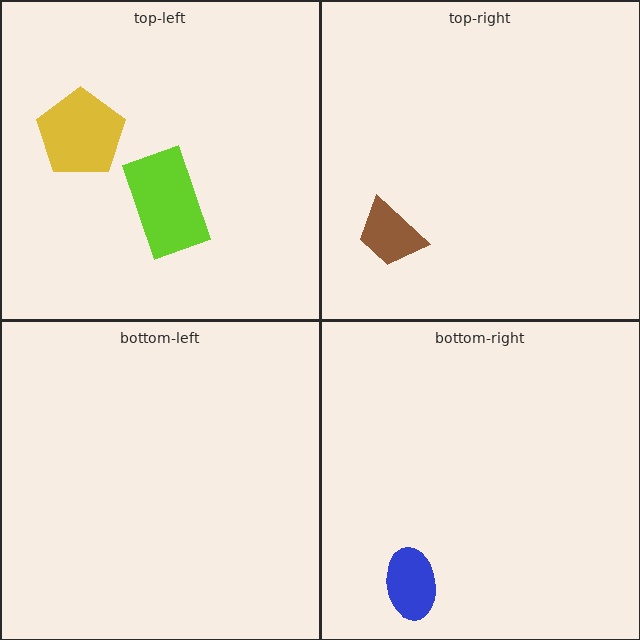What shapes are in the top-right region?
The brown trapezoid.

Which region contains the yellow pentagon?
The top-left region.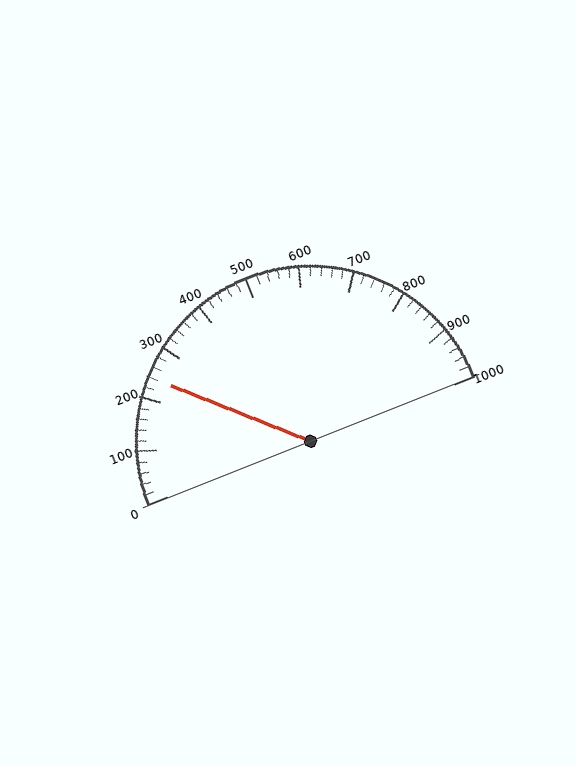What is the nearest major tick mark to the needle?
The nearest major tick mark is 200.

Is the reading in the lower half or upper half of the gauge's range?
The reading is in the lower half of the range (0 to 1000).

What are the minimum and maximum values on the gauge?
The gauge ranges from 0 to 1000.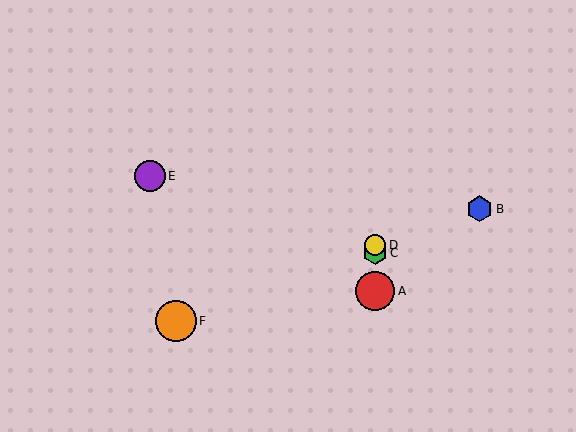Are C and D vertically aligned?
Yes, both are at x≈375.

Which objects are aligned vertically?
Objects A, C, D are aligned vertically.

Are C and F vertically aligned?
No, C is at x≈375 and F is at x≈176.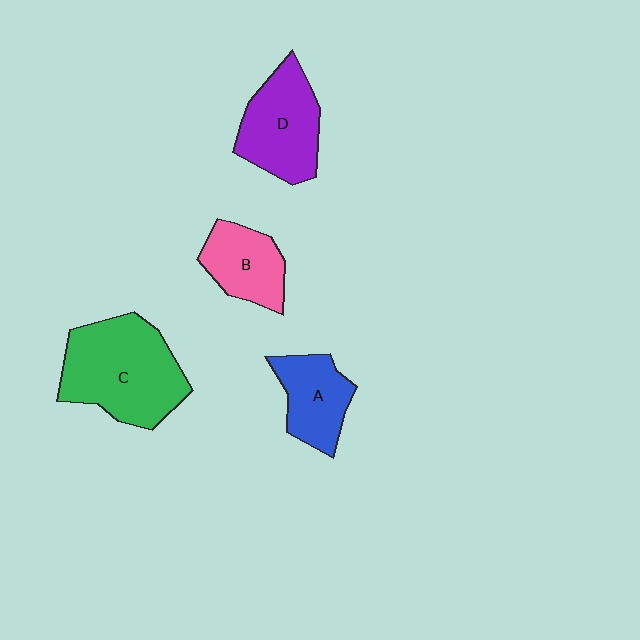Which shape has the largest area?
Shape C (green).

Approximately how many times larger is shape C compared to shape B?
Approximately 2.0 times.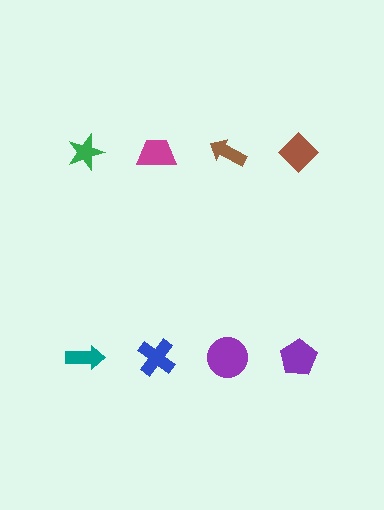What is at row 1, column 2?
A magenta trapezoid.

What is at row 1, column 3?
A brown arrow.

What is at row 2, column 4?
A purple pentagon.